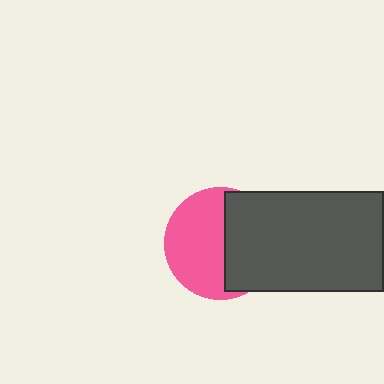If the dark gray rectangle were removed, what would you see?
You would see the complete pink circle.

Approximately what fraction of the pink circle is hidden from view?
Roughly 45% of the pink circle is hidden behind the dark gray rectangle.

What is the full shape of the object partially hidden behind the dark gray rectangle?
The partially hidden object is a pink circle.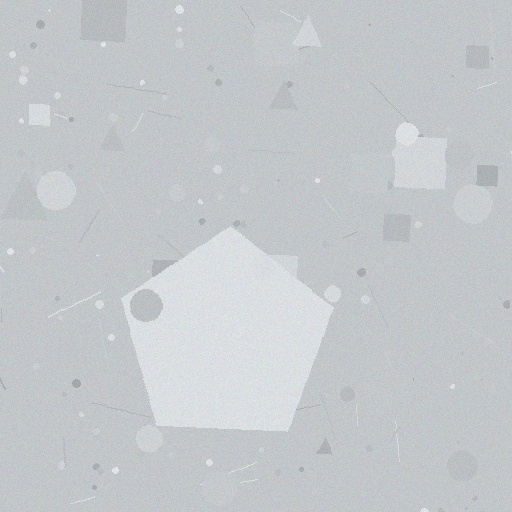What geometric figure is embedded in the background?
A pentagon is embedded in the background.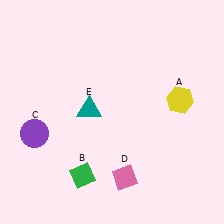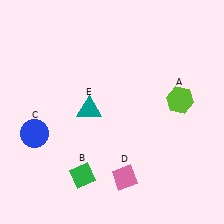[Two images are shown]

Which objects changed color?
A changed from yellow to lime. C changed from purple to blue.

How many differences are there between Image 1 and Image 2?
There are 2 differences between the two images.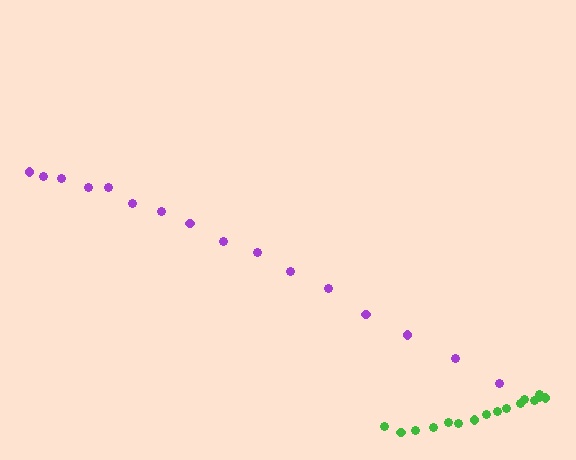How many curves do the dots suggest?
There are 2 distinct paths.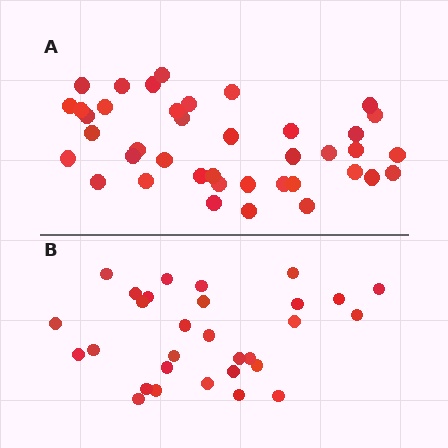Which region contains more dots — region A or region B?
Region A (the top region) has more dots.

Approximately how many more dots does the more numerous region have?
Region A has roughly 10 or so more dots than region B.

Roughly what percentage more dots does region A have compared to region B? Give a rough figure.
About 35% more.